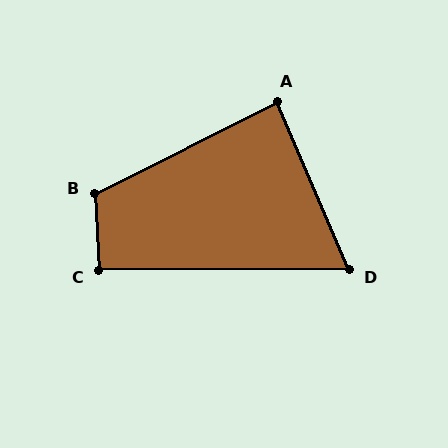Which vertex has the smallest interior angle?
D, at approximately 67 degrees.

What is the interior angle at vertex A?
Approximately 86 degrees (approximately right).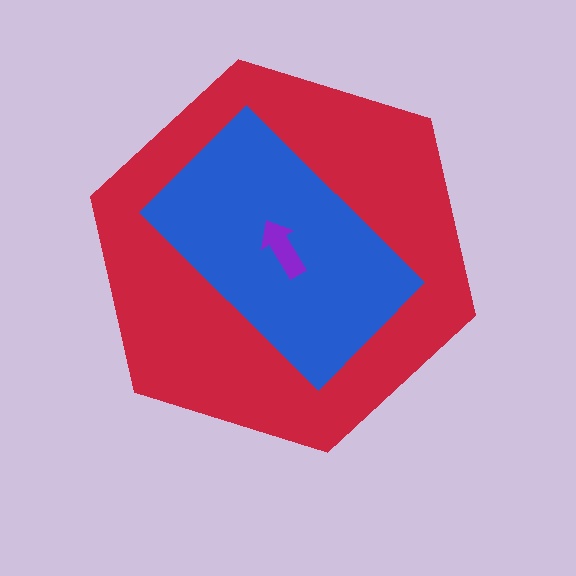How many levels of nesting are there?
3.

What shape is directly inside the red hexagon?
The blue rectangle.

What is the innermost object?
The purple arrow.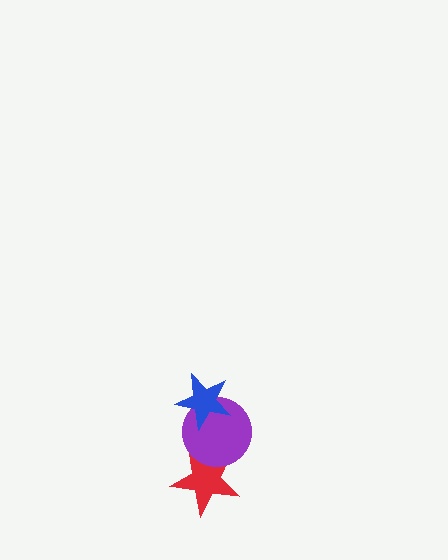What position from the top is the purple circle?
The purple circle is 2nd from the top.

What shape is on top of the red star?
The purple circle is on top of the red star.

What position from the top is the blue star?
The blue star is 1st from the top.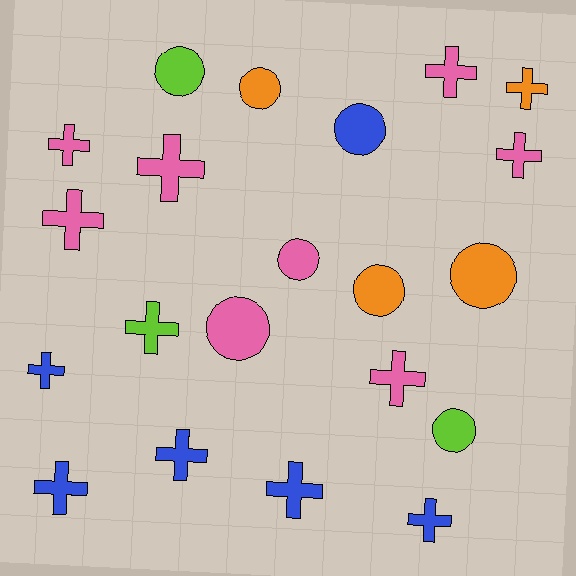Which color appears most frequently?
Pink, with 8 objects.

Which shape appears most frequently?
Cross, with 13 objects.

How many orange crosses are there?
There is 1 orange cross.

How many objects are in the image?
There are 21 objects.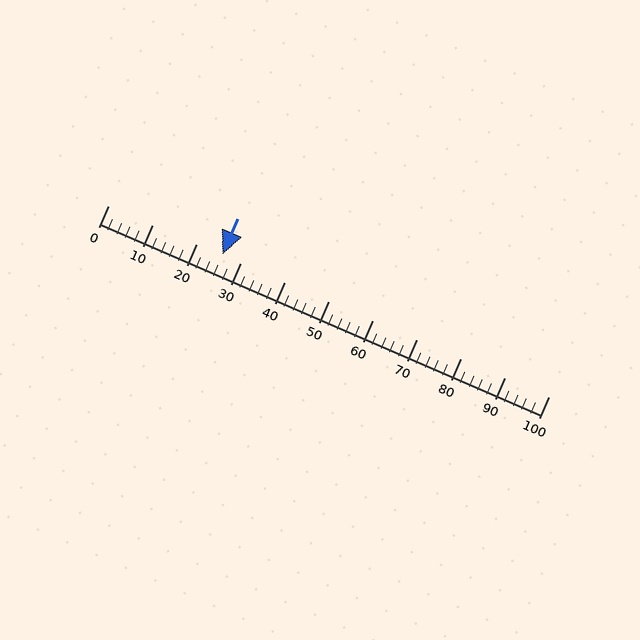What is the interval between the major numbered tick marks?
The major tick marks are spaced 10 units apart.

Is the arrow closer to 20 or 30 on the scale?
The arrow is closer to 30.